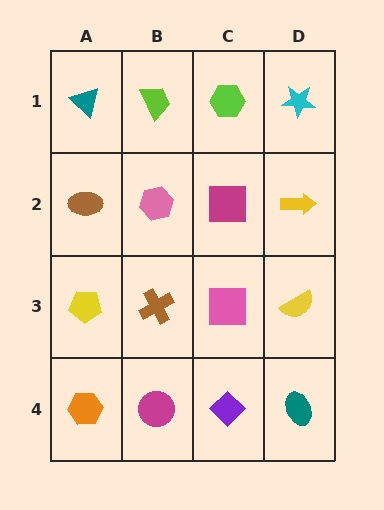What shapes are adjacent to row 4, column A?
A yellow pentagon (row 3, column A), a magenta circle (row 4, column B).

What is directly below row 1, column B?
A pink hexagon.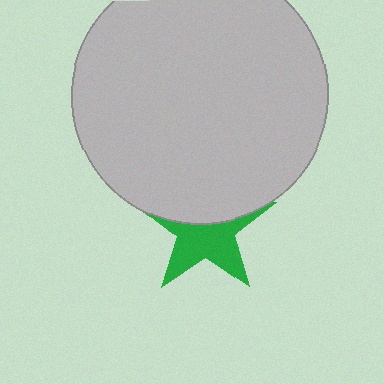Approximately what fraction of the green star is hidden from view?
Roughly 45% of the green star is hidden behind the light gray circle.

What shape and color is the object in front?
The object in front is a light gray circle.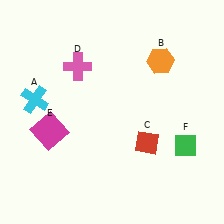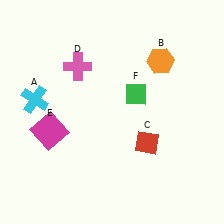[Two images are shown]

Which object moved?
The green diamond (F) moved up.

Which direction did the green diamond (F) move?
The green diamond (F) moved up.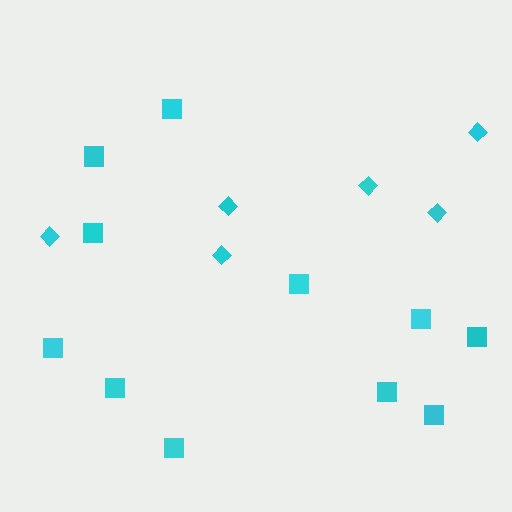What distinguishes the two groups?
There are 2 groups: one group of diamonds (6) and one group of squares (11).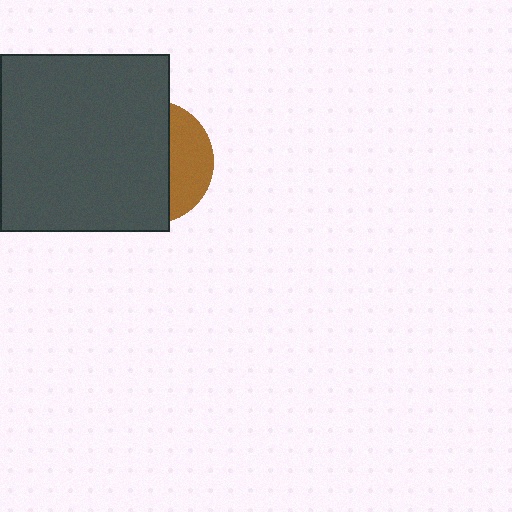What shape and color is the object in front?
The object in front is a dark gray rectangle.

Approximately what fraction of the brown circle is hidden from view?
Roughly 68% of the brown circle is hidden behind the dark gray rectangle.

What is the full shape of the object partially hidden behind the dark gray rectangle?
The partially hidden object is a brown circle.